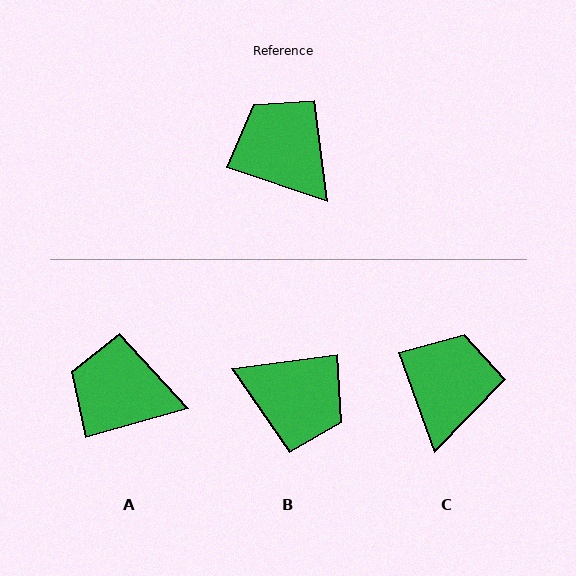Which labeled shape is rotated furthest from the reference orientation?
B, about 153 degrees away.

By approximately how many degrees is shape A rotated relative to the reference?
Approximately 35 degrees counter-clockwise.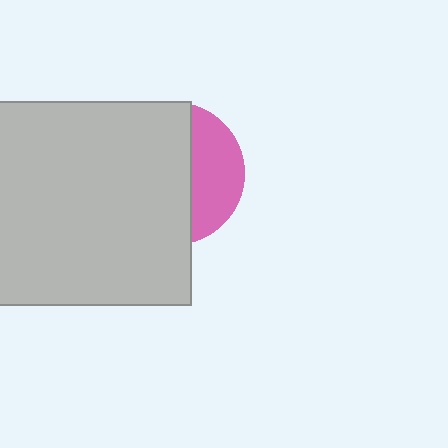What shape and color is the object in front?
The object in front is a light gray rectangle.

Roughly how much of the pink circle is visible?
A small part of it is visible (roughly 34%).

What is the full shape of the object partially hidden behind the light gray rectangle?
The partially hidden object is a pink circle.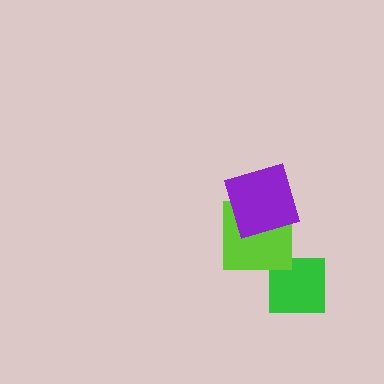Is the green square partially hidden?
No, no other shape covers it.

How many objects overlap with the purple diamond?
1 object overlaps with the purple diamond.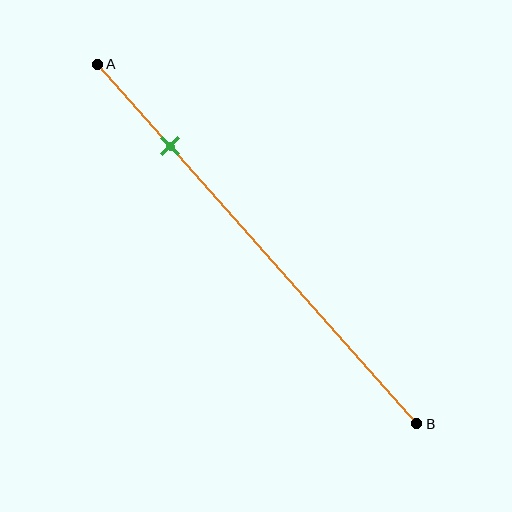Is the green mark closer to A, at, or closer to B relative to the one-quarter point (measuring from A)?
The green mark is approximately at the one-quarter point of segment AB.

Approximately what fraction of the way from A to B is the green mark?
The green mark is approximately 25% of the way from A to B.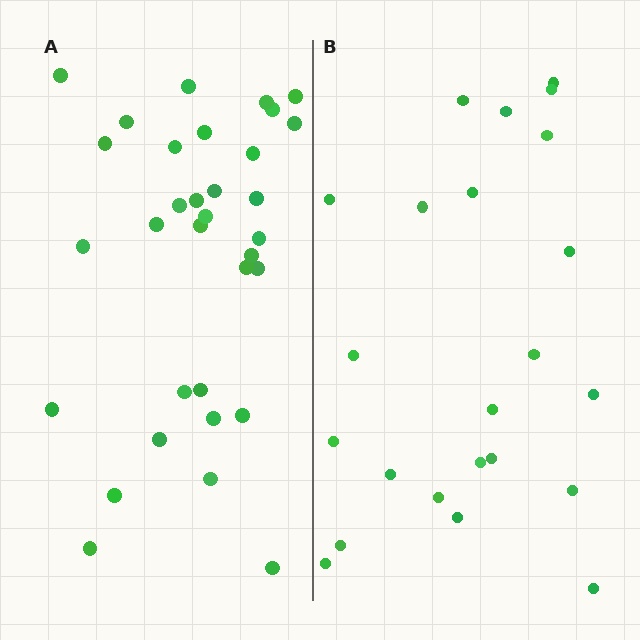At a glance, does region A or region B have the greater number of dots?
Region A (the left region) has more dots.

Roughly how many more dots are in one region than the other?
Region A has roughly 10 or so more dots than region B.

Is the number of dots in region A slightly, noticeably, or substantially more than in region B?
Region A has noticeably more, but not dramatically so. The ratio is roughly 1.4 to 1.